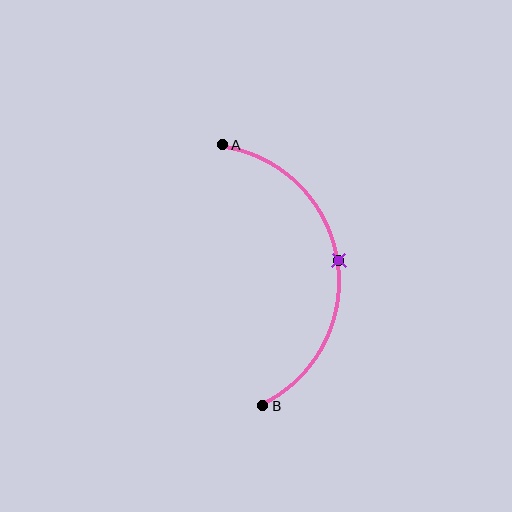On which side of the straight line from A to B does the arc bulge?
The arc bulges to the right of the straight line connecting A and B.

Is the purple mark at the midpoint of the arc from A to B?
Yes. The purple mark lies on the arc at equal arc-length from both A and B — it is the arc midpoint.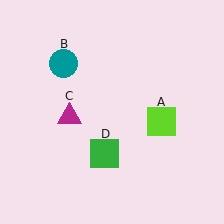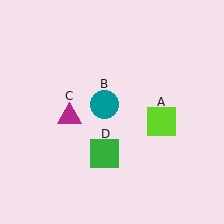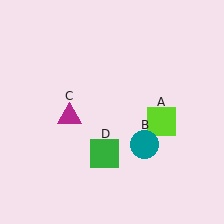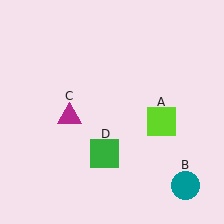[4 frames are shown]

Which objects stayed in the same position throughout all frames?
Lime square (object A) and magenta triangle (object C) and green square (object D) remained stationary.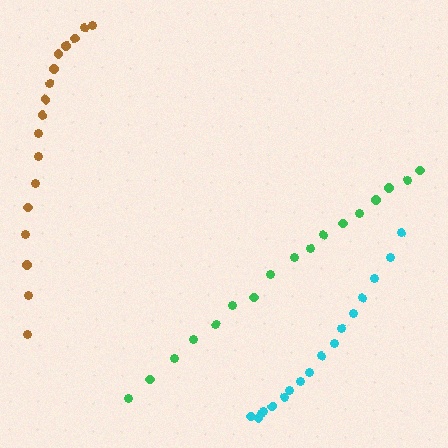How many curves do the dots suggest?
There are 3 distinct paths.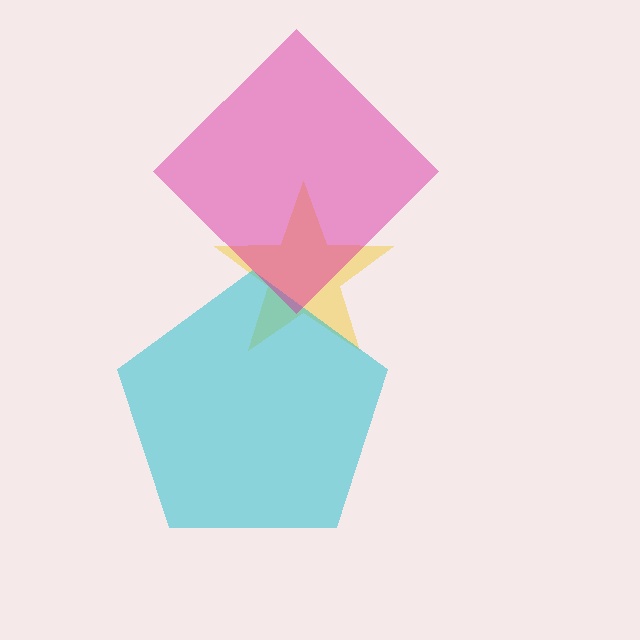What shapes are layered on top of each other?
The layered shapes are: a yellow star, a cyan pentagon, a magenta diamond.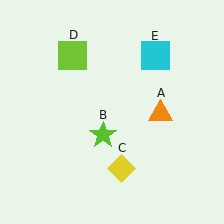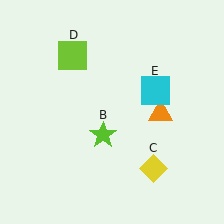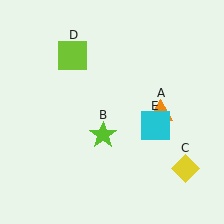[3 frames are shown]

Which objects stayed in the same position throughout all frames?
Orange triangle (object A) and lime star (object B) and lime square (object D) remained stationary.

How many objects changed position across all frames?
2 objects changed position: yellow diamond (object C), cyan square (object E).